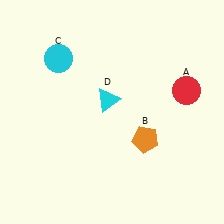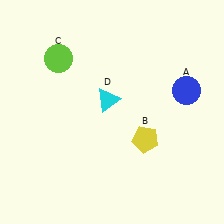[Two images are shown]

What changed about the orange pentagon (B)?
In Image 1, B is orange. In Image 2, it changed to yellow.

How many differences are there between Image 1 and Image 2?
There are 3 differences between the two images.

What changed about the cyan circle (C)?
In Image 1, C is cyan. In Image 2, it changed to lime.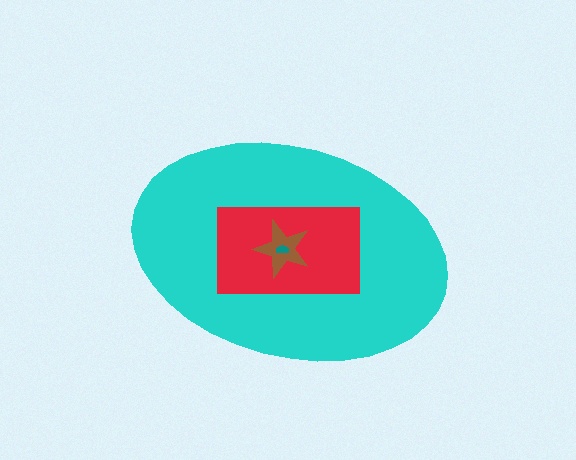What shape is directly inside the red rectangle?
The brown star.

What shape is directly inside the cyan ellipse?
The red rectangle.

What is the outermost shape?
The cyan ellipse.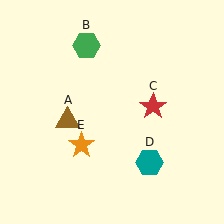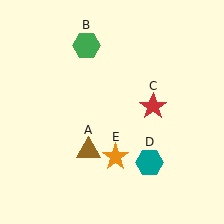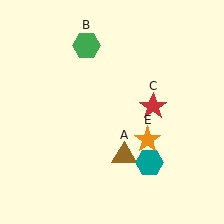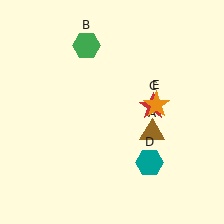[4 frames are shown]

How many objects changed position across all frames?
2 objects changed position: brown triangle (object A), orange star (object E).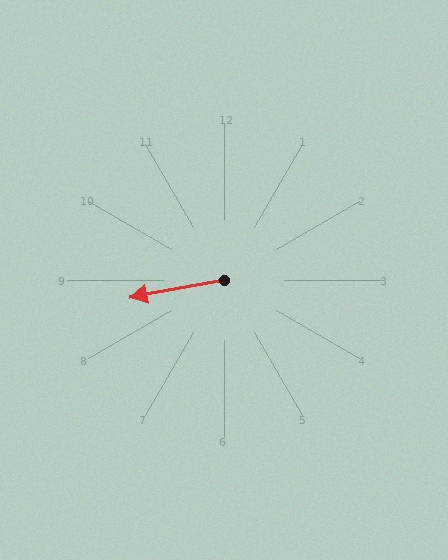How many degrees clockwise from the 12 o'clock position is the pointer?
Approximately 260 degrees.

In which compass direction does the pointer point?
West.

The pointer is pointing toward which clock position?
Roughly 9 o'clock.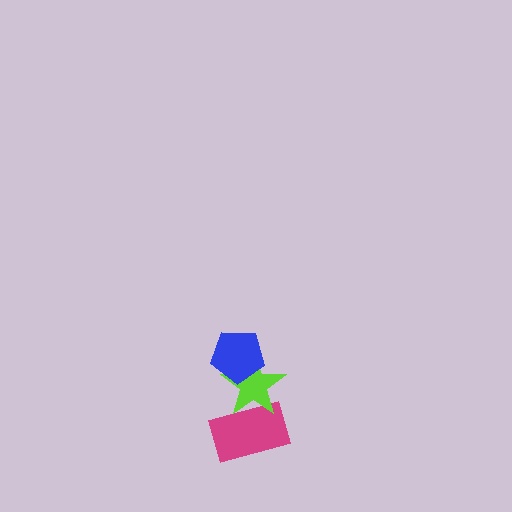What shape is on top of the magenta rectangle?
The lime star is on top of the magenta rectangle.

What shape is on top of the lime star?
The blue pentagon is on top of the lime star.